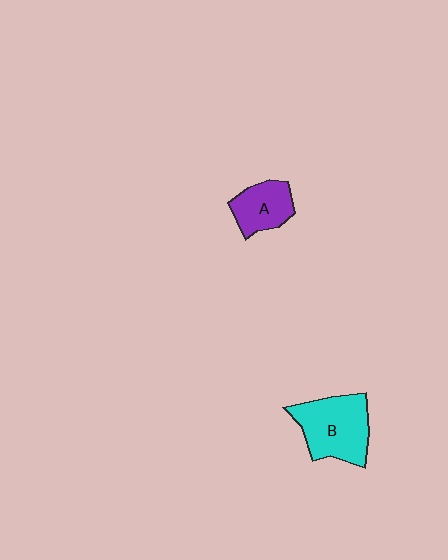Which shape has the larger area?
Shape B (cyan).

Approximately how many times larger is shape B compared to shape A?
Approximately 1.7 times.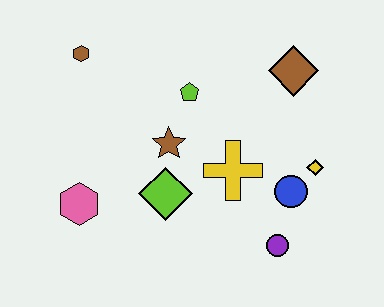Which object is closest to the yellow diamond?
The blue circle is closest to the yellow diamond.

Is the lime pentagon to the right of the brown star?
Yes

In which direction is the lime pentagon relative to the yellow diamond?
The lime pentagon is to the left of the yellow diamond.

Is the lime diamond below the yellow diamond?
Yes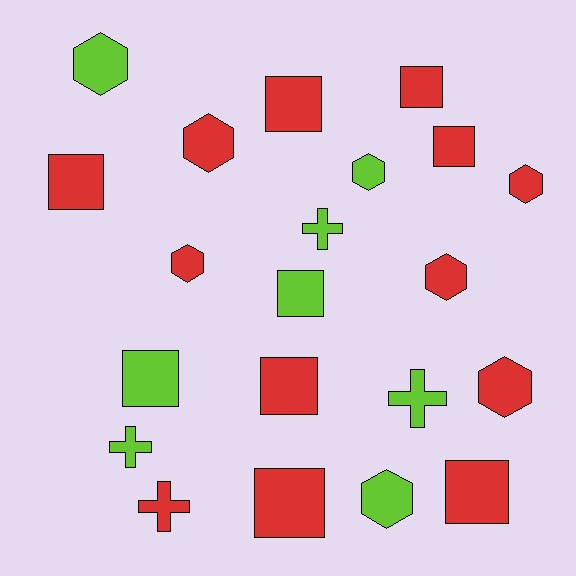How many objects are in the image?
There are 21 objects.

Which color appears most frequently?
Red, with 13 objects.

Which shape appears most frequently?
Square, with 9 objects.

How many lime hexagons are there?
There are 3 lime hexagons.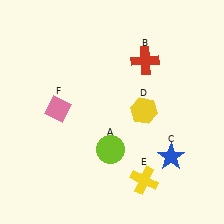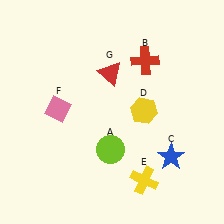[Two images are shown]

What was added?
A red triangle (G) was added in Image 2.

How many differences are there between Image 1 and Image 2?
There is 1 difference between the two images.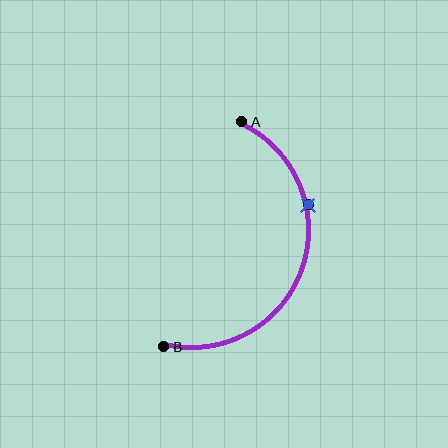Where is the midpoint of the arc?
The arc midpoint is the point on the curve farthest from the straight line joining A and B. It sits to the right of that line.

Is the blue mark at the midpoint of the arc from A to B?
No. The blue mark lies on the arc but is closer to endpoint A. The arc midpoint would be at the point on the curve equidistant along the arc from both A and B.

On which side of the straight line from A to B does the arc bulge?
The arc bulges to the right of the straight line connecting A and B.